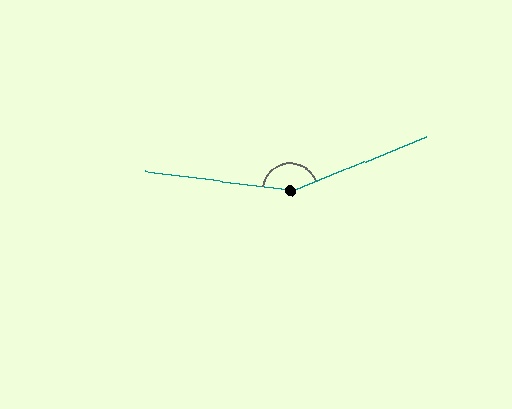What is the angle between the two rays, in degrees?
Approximately 151 degrees.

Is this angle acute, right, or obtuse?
It is obtuse.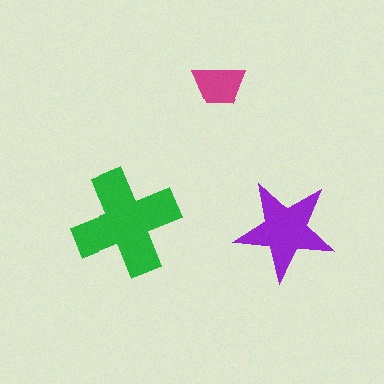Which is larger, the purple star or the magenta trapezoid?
The purple star.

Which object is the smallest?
The magenta trapezoid.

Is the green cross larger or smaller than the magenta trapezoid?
Larger.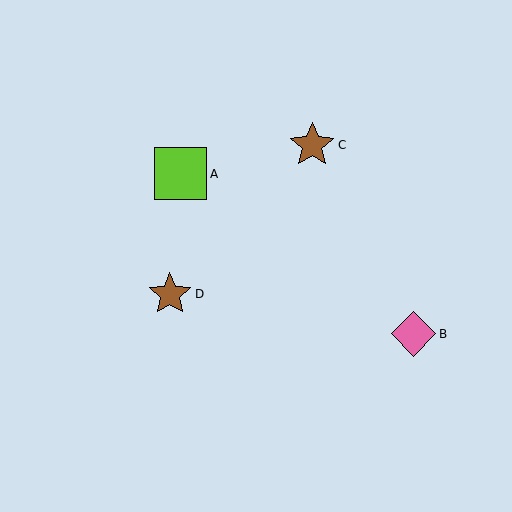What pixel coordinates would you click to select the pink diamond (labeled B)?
Click at (413, 334) to select the pink diamond B.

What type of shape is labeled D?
Shape D is a brown star.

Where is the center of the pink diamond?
The center of the pink diamond is at (413, 334).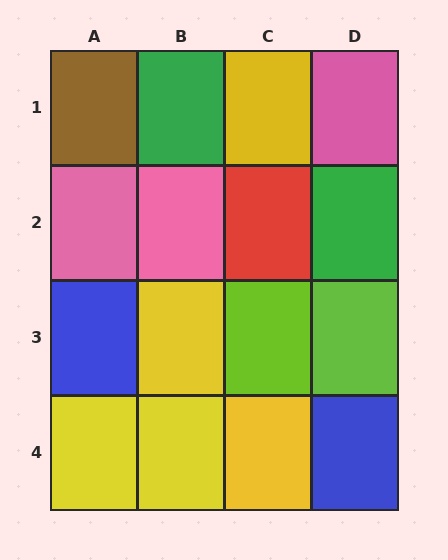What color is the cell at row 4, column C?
Yellow.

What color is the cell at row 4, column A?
Yellow.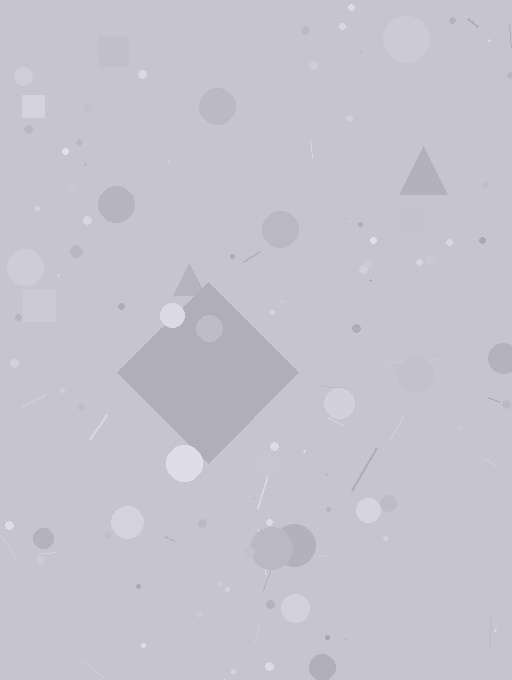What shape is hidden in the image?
A diamond is hidden in the image.